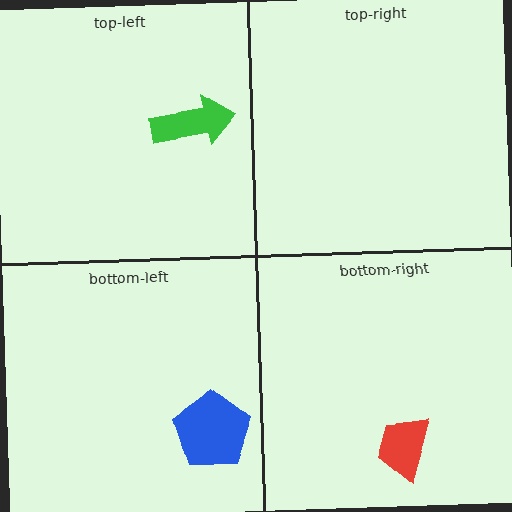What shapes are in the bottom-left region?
The blue pentagon.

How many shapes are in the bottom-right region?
1.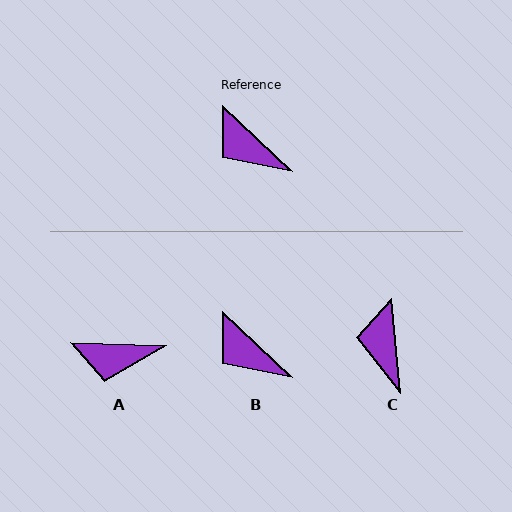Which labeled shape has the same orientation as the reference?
B.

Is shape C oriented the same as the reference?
No, it is off by about 42 degrees.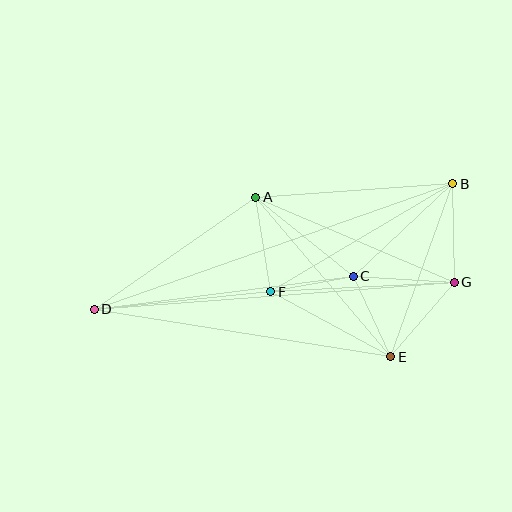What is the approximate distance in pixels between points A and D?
The distance between A and D is approximately 197 pixels.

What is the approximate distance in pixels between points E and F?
The distance between E and F is approximately 136 pixels.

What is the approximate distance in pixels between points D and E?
The distance between D and E is approximately 300 pixels.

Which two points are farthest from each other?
Points B and D are farthest from each other.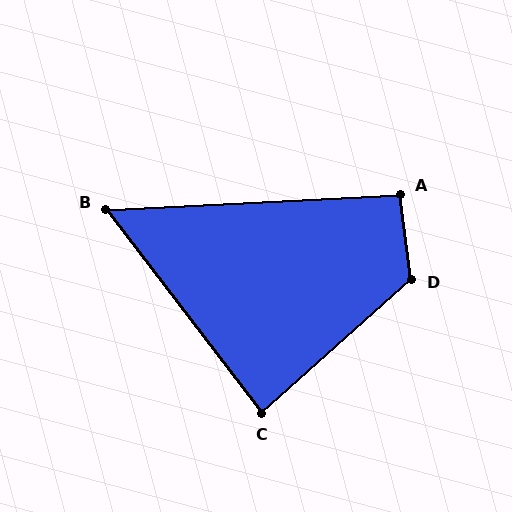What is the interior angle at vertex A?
Approximately 94 degrees (approximately right).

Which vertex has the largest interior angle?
D, at approximately 124 degrees.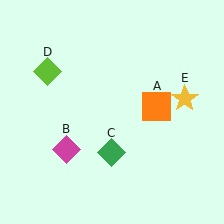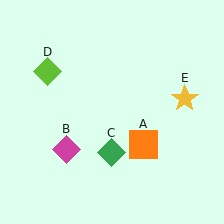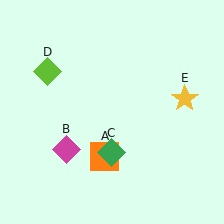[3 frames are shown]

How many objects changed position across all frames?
1 object changed position: orange square (object A).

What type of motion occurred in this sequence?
The orange square (object A) rotated clockwise around the center of the scene.